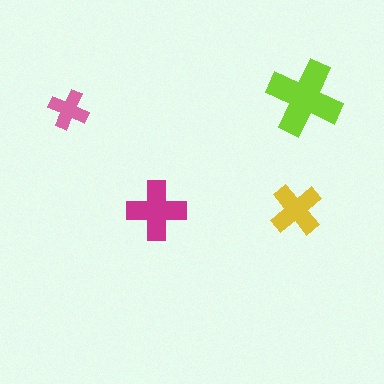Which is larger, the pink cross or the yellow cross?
The yellow one.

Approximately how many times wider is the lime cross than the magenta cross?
About 1.5 times wider.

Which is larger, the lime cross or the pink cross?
The lime one.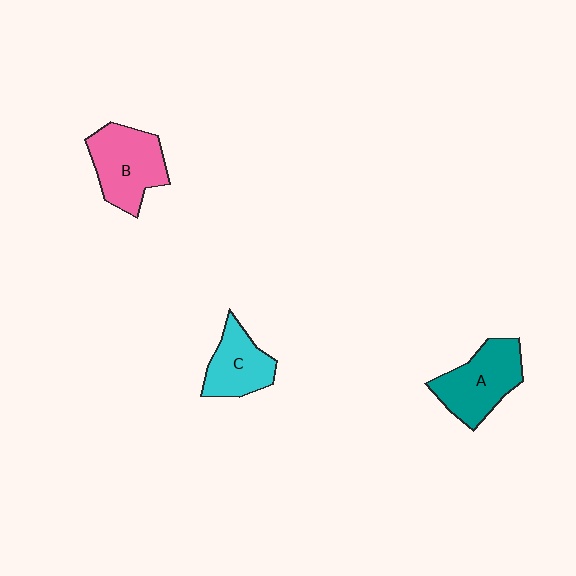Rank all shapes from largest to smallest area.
From largest to smallest: B (pink), A (teal), C (cyan).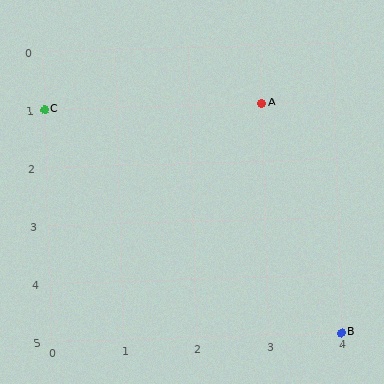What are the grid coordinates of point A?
Point A is at grid coordinates (3, 1).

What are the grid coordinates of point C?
Point C is at grid coordinates (0, 1).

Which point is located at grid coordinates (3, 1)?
Point A is at (3, 1).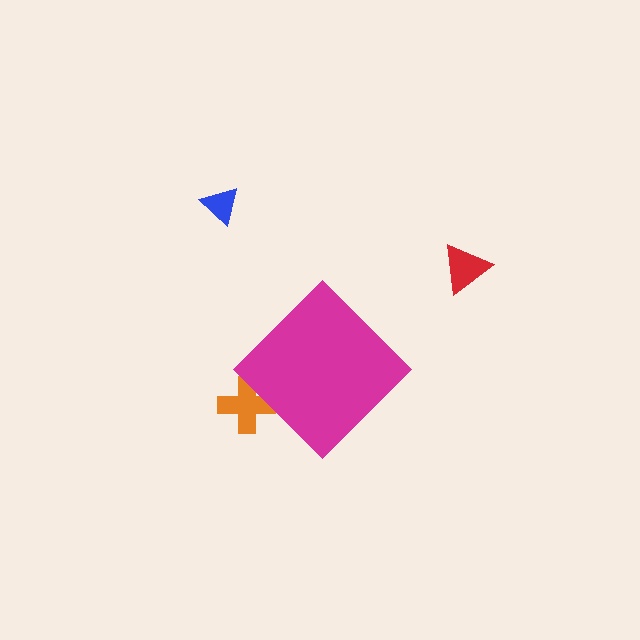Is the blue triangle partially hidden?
No, the blue triangle is fully visible.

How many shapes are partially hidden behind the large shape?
1 shape is partially hidden.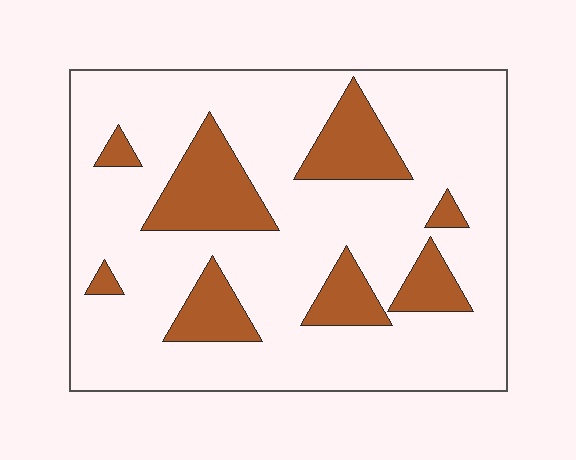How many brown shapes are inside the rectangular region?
8.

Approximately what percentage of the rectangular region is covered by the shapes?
Approximately 20%.